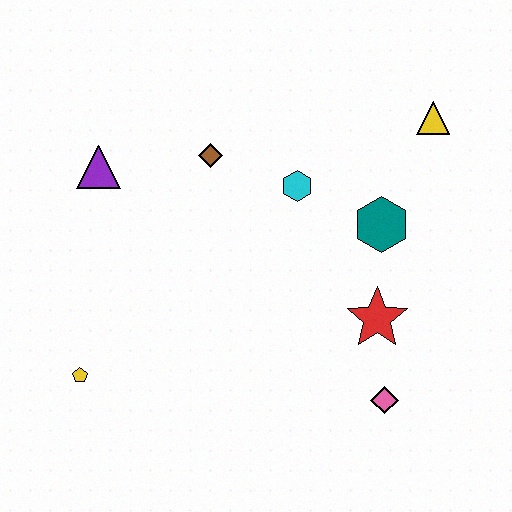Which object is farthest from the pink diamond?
The purple triangle is farthest from the pink diamond.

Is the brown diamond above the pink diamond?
Yes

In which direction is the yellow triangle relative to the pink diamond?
The yellow triangle is above the pink diamond.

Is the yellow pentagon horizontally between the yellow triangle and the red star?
No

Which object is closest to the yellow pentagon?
The purple triangle is closest to the yellow pentagon.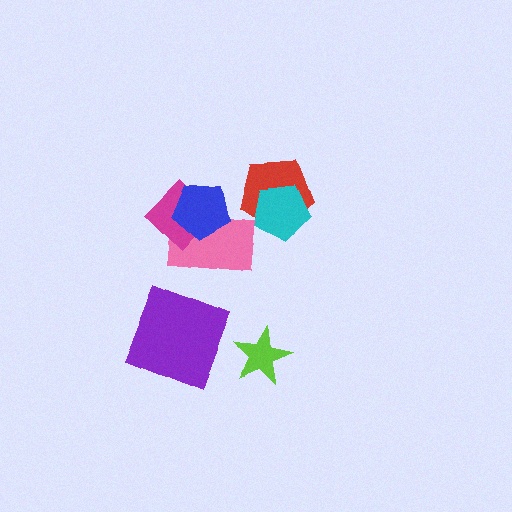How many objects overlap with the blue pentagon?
2 objects overlap with the blue pentagon.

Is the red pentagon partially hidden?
Yes, it is partially covered by another shape.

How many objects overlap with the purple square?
0 objects overlap with the purple square.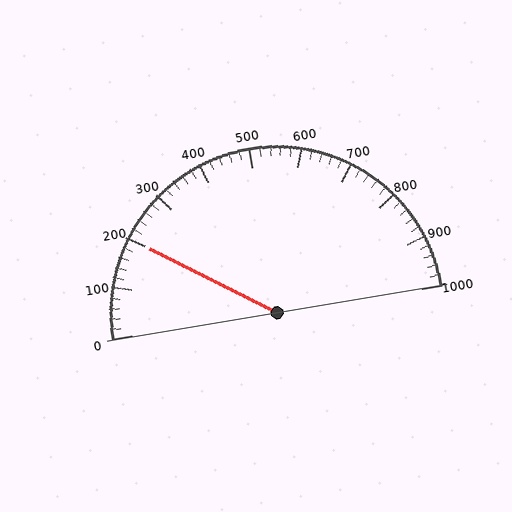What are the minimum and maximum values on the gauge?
The gauge ranges from 0 to 1000.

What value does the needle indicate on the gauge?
The needle indicates approximately 200.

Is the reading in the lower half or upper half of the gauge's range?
The reading is in the lower half of the range (0 to 1000).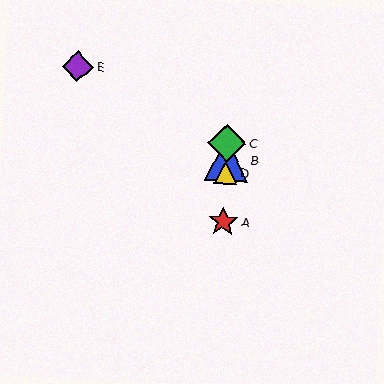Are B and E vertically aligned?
No, B is at x≈226 and E is at x≈78.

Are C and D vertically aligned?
Yes, both are at x≈227.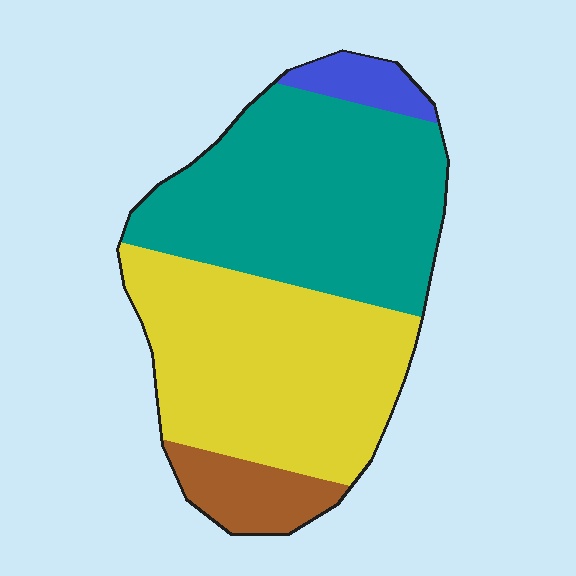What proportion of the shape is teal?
Teal takes up about two fifths (2/5) of the shape.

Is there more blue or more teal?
Teal.